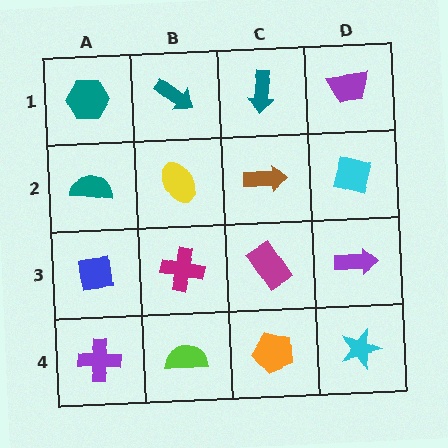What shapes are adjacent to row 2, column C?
A teal arrow (row 1, column C), a magenta rectangle (row 3, column C), a yellow ellipse (row 2, column B), a cyan square (row 2, column D).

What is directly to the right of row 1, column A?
A teal arrow.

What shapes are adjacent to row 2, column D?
A purple trapezoid (row 1, column D), a purple arrow (row 3, column D), a brown arrow (row 2, column C).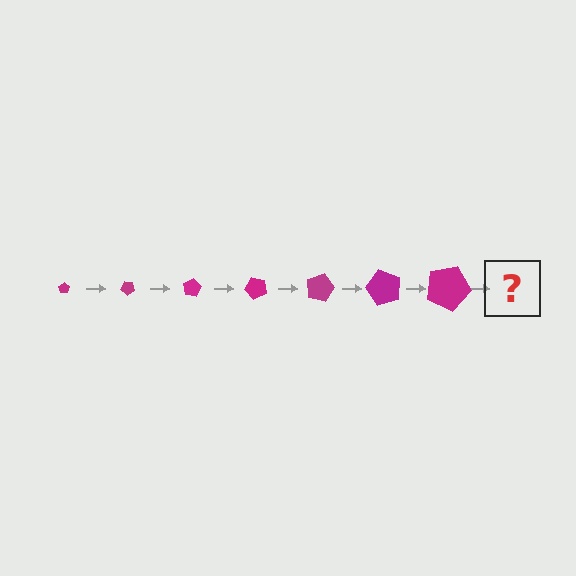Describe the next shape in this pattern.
It should be a pentagon, larger than the previous one and rotated 280 degrees from the start.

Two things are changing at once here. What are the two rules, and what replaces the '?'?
The two rules are that the pentagon grows larger each step and it rotates 40 degrees each step. The '?' should be a pentagon, larger than the previous one and rotated 280 degrees from the start.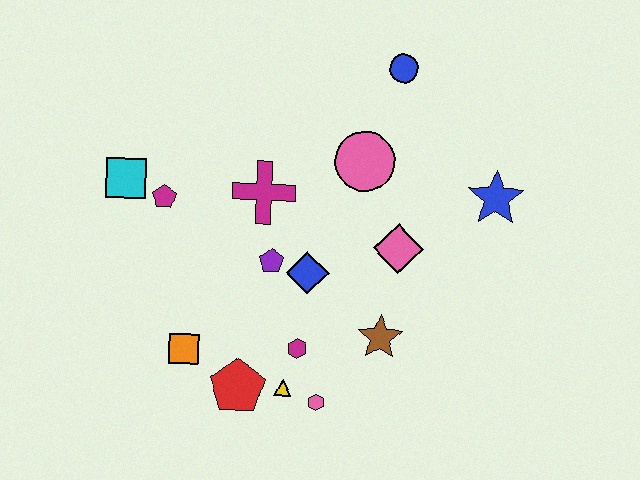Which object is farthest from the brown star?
The cyan square is farthest from the brown star.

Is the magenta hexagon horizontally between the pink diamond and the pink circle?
No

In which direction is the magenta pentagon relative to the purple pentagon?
The magenta pentagon is to the left of the purple pentagon.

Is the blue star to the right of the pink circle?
Yes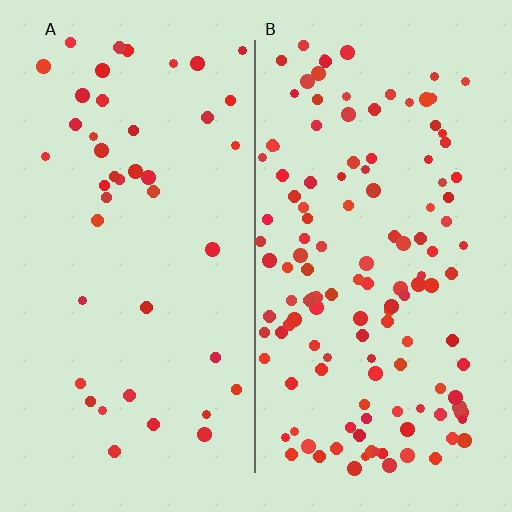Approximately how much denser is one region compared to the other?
Approximately 3.0× — region B over region A.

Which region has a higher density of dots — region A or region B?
B (the right).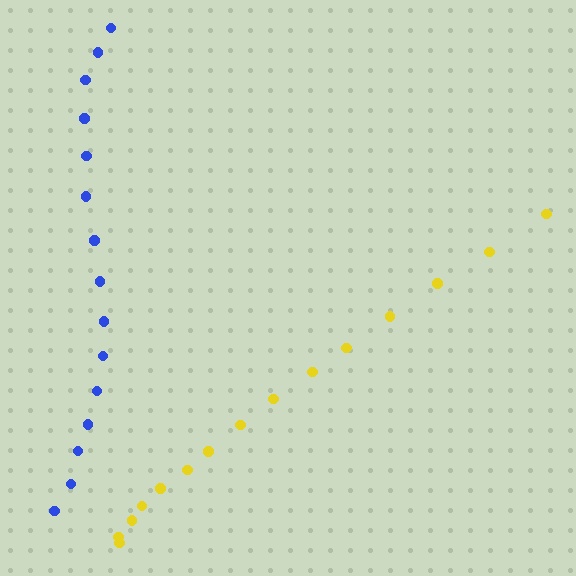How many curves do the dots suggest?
There are 2 distinct paths.